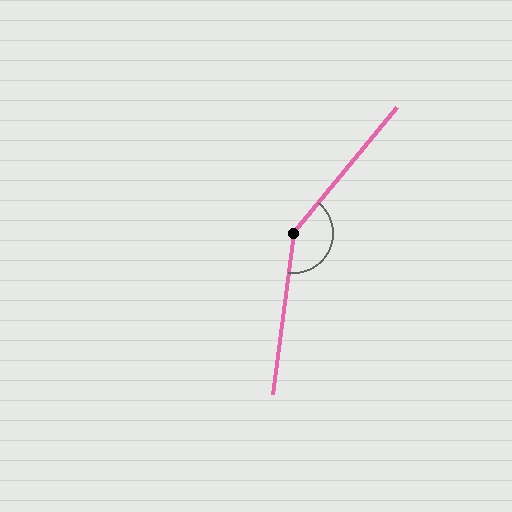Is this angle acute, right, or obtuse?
It is obtuse.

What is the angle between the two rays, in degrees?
Approximately 148 degrees.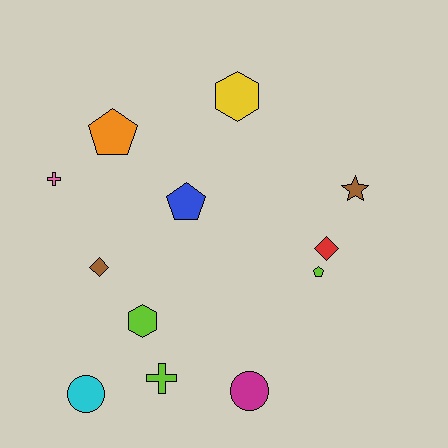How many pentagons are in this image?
There are 3 pentagons.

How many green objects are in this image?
There are no green objects.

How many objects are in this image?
There are 12 objects.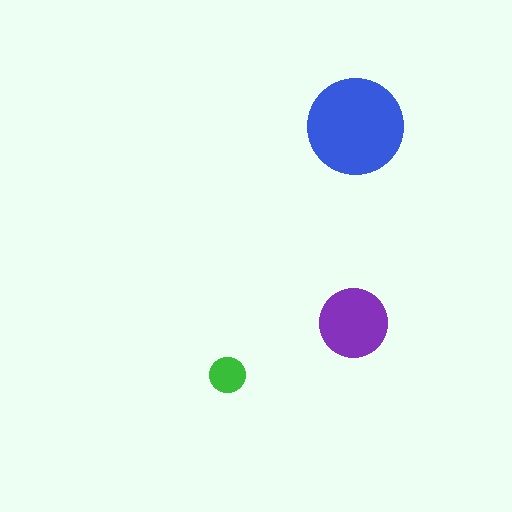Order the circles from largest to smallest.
the blue one, the purple one, the green one.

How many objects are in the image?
There are 3 objects in the image.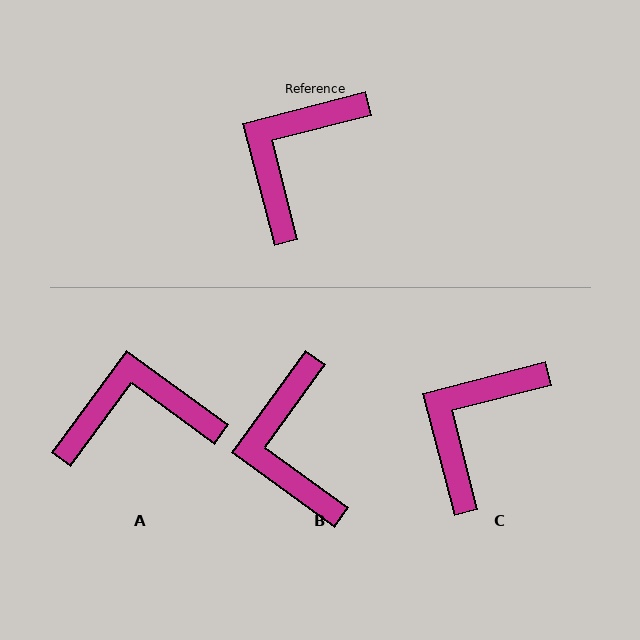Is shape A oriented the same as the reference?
No, it is off by about 50 degrees.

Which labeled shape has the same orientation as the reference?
C.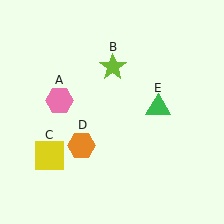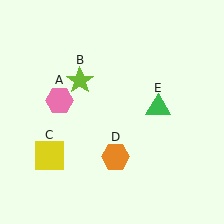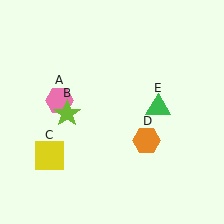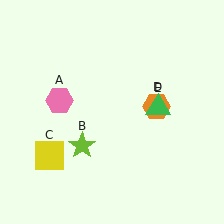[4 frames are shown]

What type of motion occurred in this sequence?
The lime star (object B), orange hexagon (object D) rotated counterclockwise around the center of the scene.